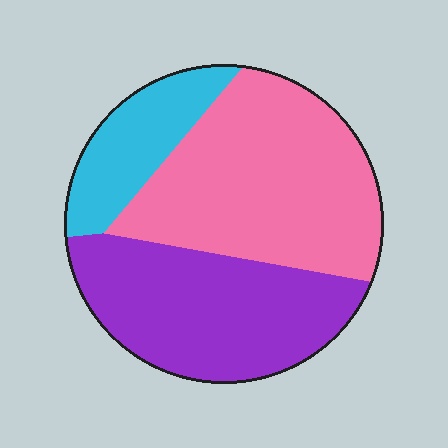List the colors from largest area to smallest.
From largest to smallest: pink, purple, cyan.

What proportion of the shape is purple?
Purple covers 38% of the shape.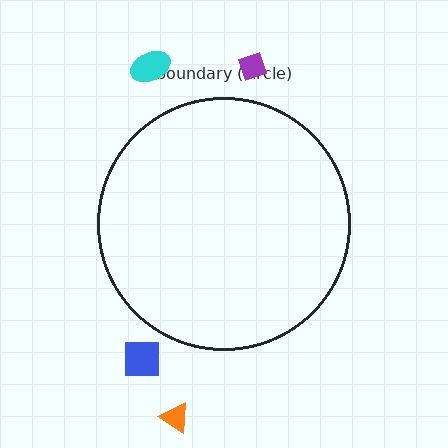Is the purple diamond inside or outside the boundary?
Outside.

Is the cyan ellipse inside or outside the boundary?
Outside.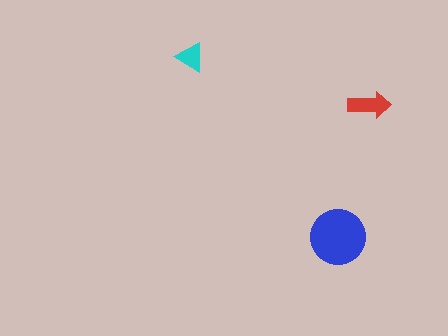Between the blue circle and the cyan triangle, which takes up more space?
The blue circle.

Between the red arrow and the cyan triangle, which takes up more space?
The red arrow.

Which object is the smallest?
The cyan triangle.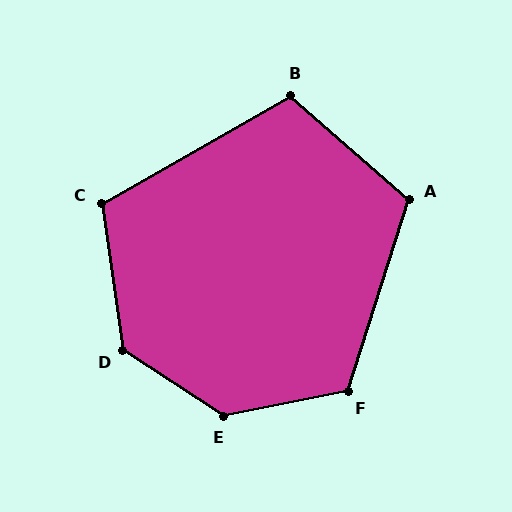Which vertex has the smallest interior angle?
B, at approximately 110 degrees.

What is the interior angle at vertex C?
Approximately 111 degrees (obtuse).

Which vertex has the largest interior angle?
E, at approximately 135 degrees.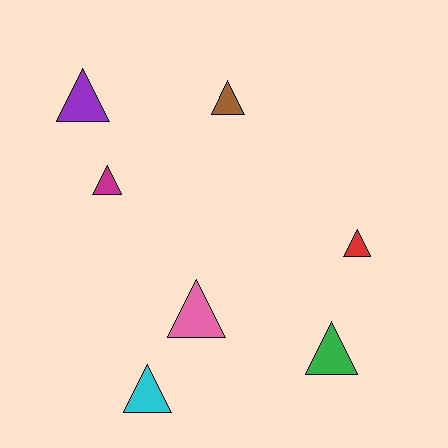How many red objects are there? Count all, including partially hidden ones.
There is 1 red object.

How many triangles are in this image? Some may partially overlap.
There are 7 triangles.